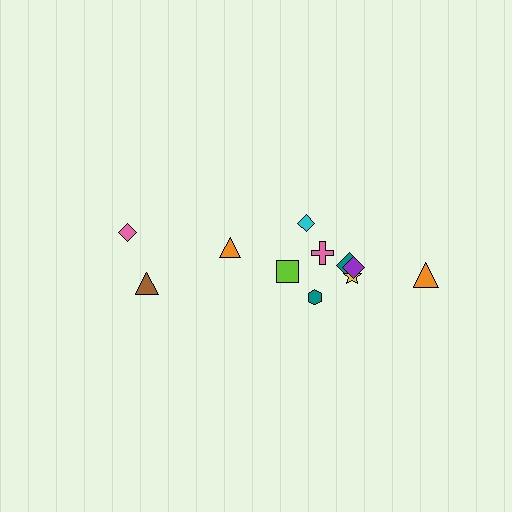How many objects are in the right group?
There are 8 objects.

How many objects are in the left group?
There are 3 objects.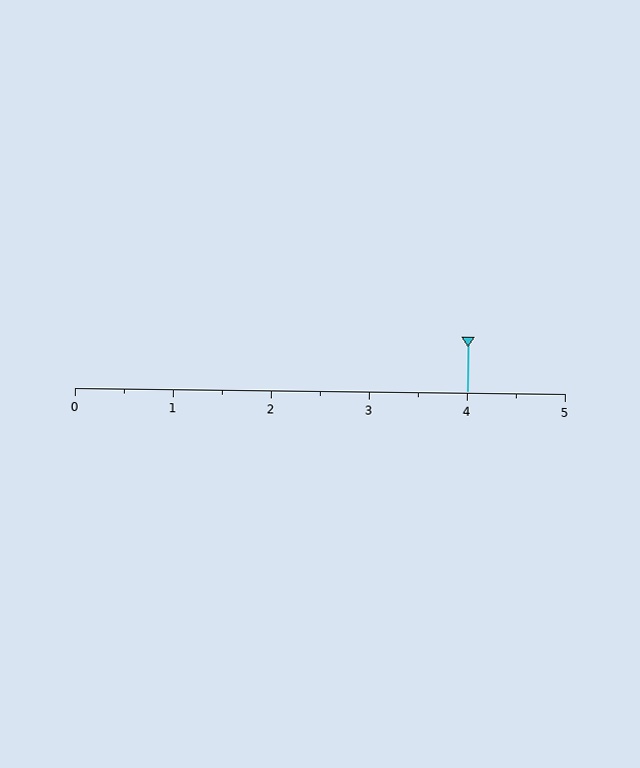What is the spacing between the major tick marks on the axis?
The major ticks are spaced 1 apart.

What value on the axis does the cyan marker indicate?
The marker indicates approximately 4.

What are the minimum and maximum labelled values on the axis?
The axis runs from 0 to 5.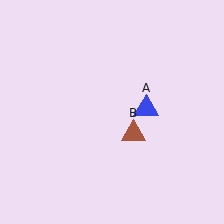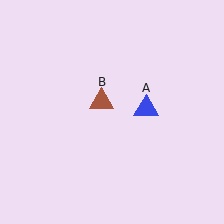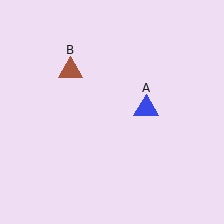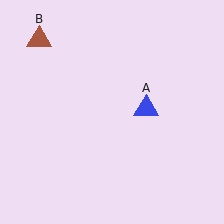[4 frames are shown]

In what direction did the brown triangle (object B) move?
The brown triangle (object B) moved up and to the left.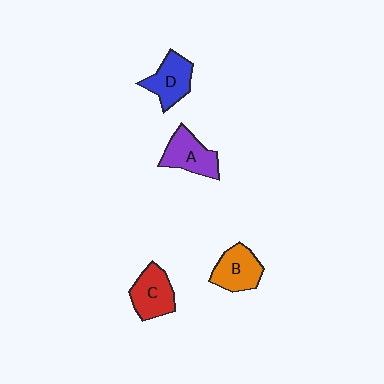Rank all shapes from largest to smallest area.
From largest to smallest: A (purple), C (red), B (orange), D (blue).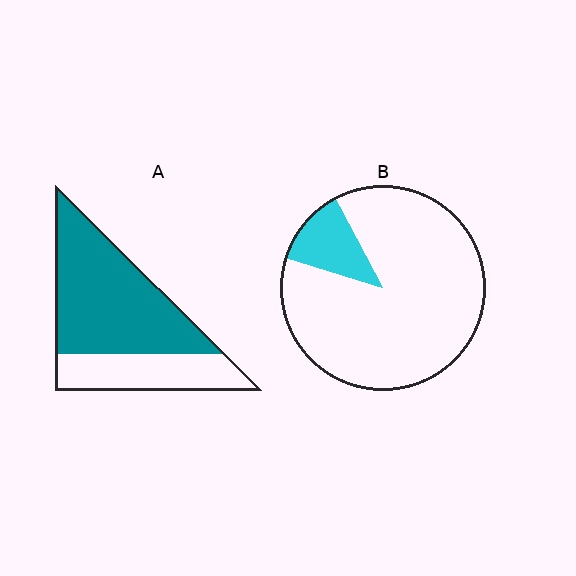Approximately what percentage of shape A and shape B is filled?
A is approximately 65% and B is approximately 15%.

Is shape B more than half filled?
No.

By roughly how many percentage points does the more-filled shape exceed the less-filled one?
By roughly 55 percentage points (A over B).